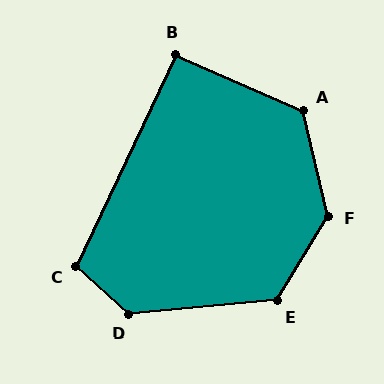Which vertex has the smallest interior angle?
B, at approximately 92 degrees.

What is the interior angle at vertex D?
Approximately 132 degrees (obtuse).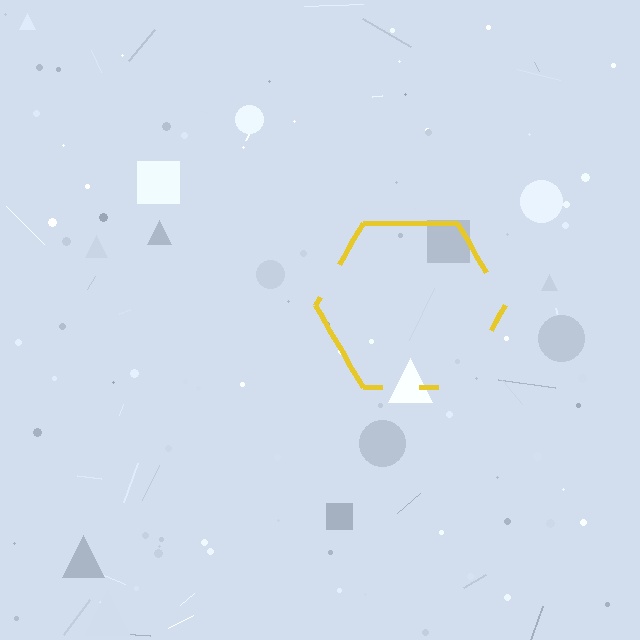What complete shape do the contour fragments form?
The contour fragments form a hexagon.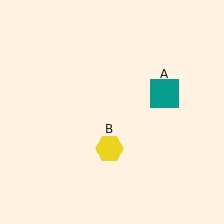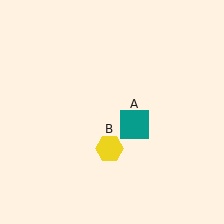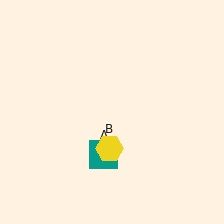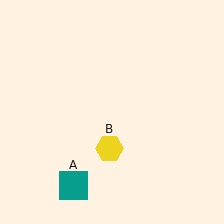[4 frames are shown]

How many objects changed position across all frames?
1 object changed position: teal square (object A).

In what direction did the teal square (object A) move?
The teal square (object A) moved down and to the left.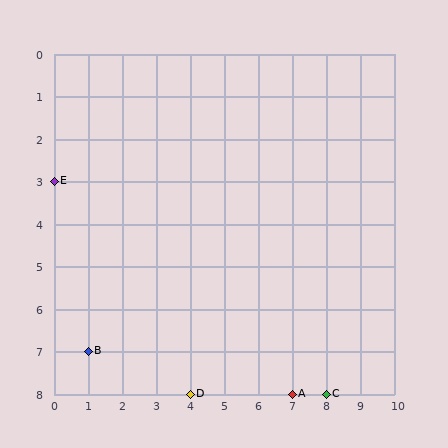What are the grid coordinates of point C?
Point C is at grid coordinates (8, 8).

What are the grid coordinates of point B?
Point B is at grid coordinates (1, 7).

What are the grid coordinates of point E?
Point E is at grid coordinates (0, 3).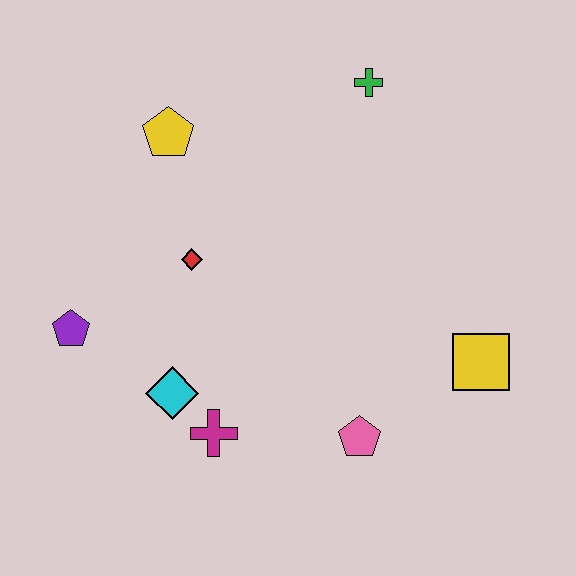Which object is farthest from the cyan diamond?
The green cross is farthest from the cyan diamond.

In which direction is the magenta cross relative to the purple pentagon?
The magenta cross is to the right of the purple pentagon.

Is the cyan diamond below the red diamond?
Yes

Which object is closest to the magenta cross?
The cyan diamond is closest to the magenta cross.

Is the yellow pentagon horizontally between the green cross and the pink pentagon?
No